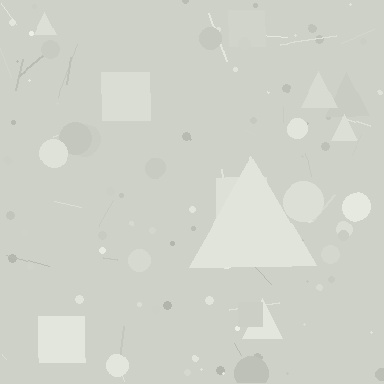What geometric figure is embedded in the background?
A triangle is embedded in the background.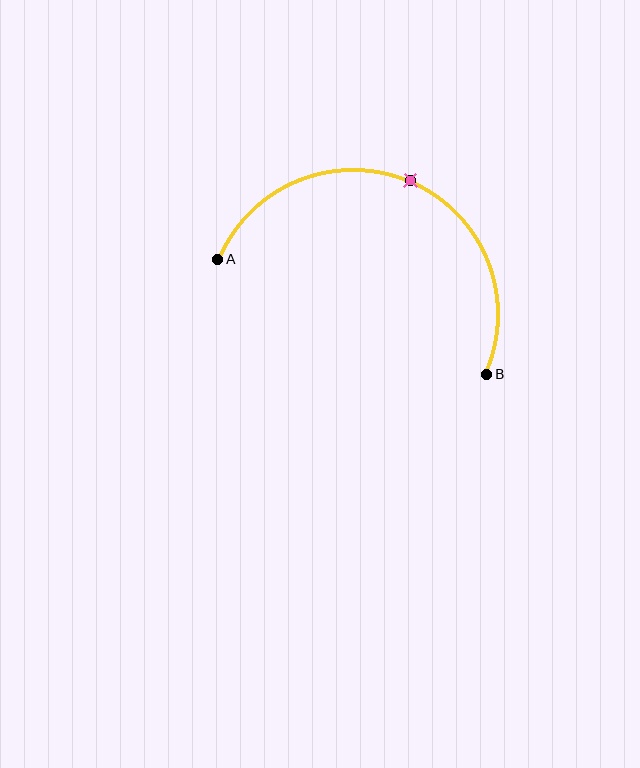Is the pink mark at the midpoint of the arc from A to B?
Yes. The pink mark lies on the arc at equal arc-length from both A and B — it is the arc midpoint.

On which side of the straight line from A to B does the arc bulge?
The arc bulges above the straight line connecting A and B.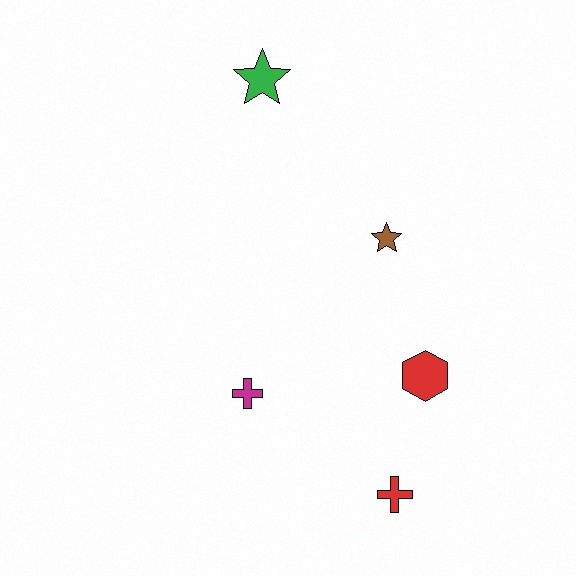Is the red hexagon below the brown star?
Yes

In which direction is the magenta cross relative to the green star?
The magenta cross is below the green star.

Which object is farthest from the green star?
The red cross is farthest from the green star.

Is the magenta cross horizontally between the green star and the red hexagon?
No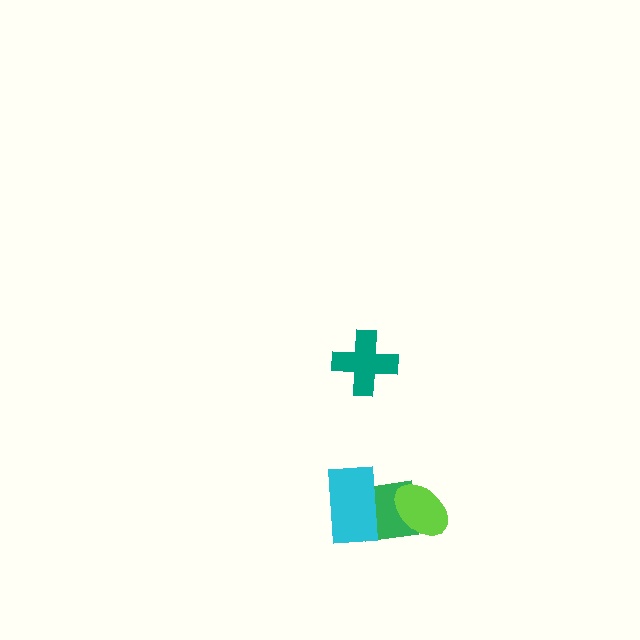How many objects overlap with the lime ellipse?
1 object overlaps with the lime ellipse.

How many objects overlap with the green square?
2 objects overlap with the green square.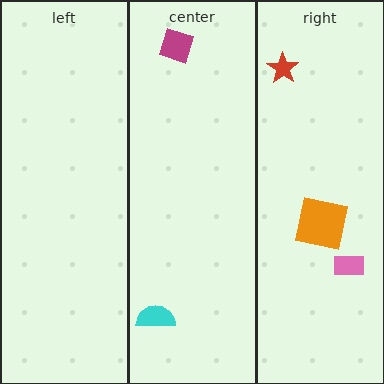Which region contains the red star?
The right region.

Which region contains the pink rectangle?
The right region.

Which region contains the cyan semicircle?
The center region.